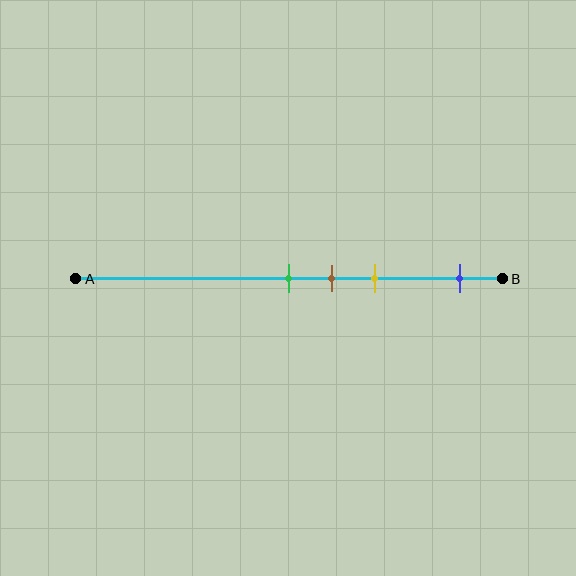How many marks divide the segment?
There are 4 marks dividing the segment.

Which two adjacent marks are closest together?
The green and brown marks are the closest adjacent pair.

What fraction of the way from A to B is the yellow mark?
The yellow mark is approximately 70% (0.7) of the way from A to B.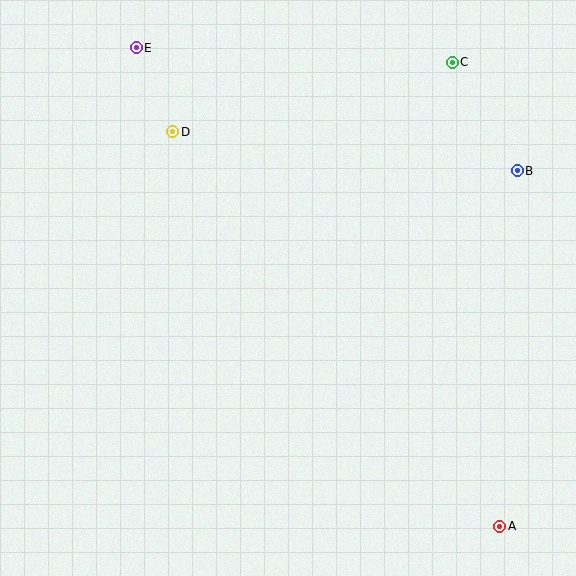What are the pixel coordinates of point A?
Point A is at (500, 526).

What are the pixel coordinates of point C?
Point C is at (452, 62).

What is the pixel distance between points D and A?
The distance between D and A is 513 pixels.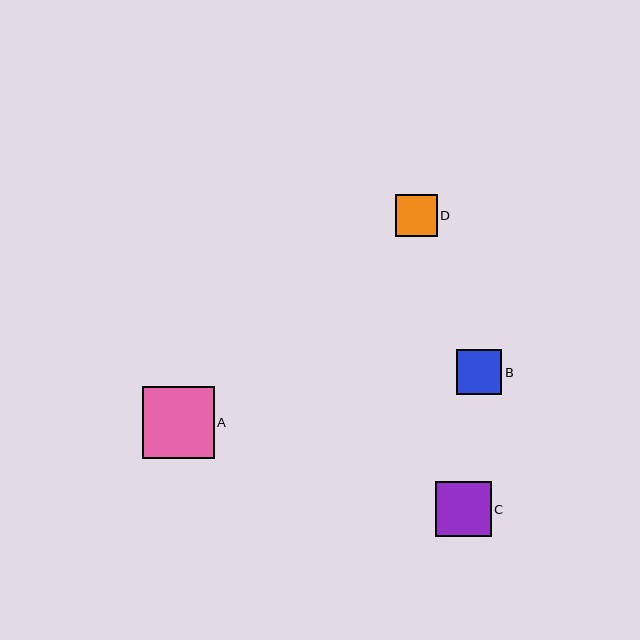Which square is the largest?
Square A is the largest with a size of approximately 71 pixels.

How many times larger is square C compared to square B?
Square C is approximately 1.2 times the size of square B.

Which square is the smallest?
Square D is the smallest with a size of approximately 42 pixels.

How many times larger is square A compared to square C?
Square A is approximately 1.3 times the size of square C.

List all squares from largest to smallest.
From largest to smallest: A, C, B, D.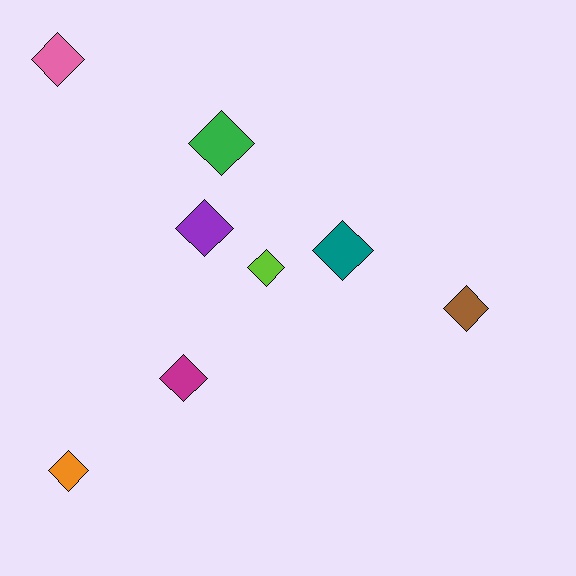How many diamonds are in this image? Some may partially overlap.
There are 8 diamonds.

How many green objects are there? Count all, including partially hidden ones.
There is 1 green object.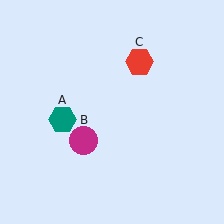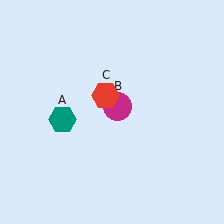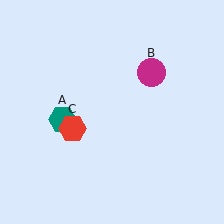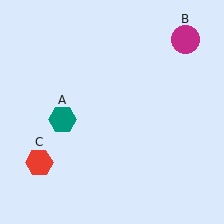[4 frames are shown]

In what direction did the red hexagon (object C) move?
The red hexagon (object C) moved down and to the left.